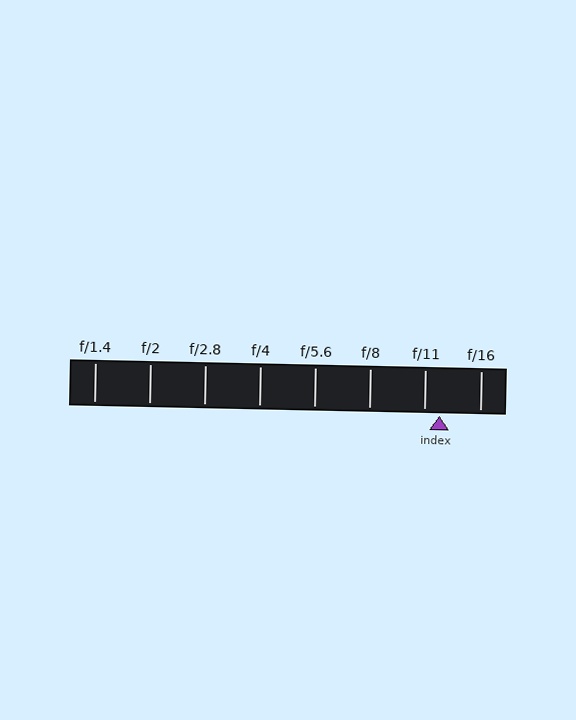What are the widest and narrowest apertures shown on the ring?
The widest aperture shown is f/1.4 and the narrowest is f/16.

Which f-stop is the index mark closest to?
The index mark is closest to f/11.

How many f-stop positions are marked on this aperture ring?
There are 8 f-stop positions marked.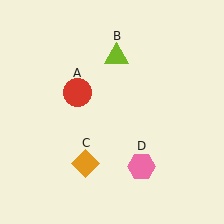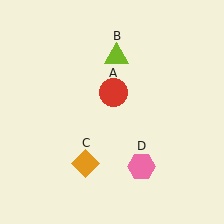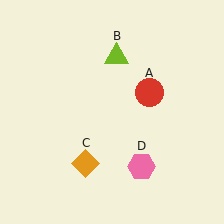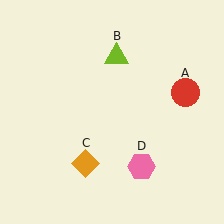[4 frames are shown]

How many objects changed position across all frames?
1 object changed position: red circle (object A).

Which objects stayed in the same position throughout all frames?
Lime triangle (object B) and orange diamond (object C) and pink hexagon (object D) remained stationary.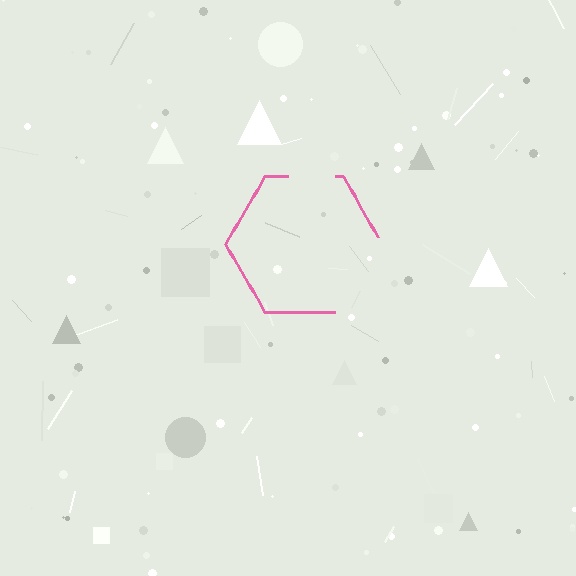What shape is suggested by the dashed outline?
The dashed outline suggests a hexagon.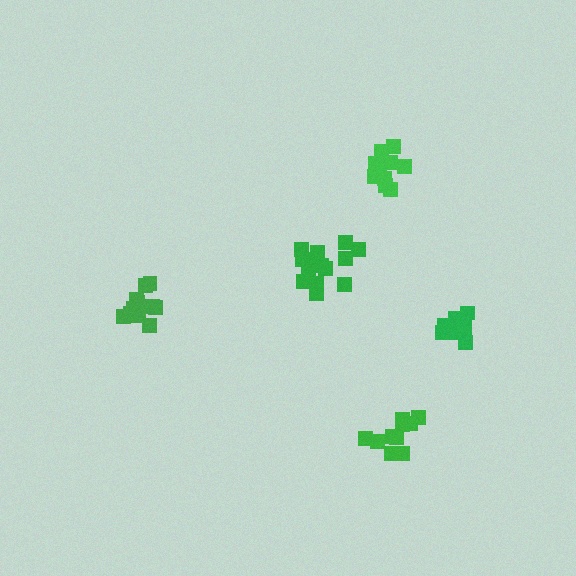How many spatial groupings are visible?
There are 5 spatial groupings.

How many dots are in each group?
Group 1: 10 dots, Group 2: 11 dots, Group 3: 14 dots, Group 4: 9 dots, Group 5: 10 dots (54 total).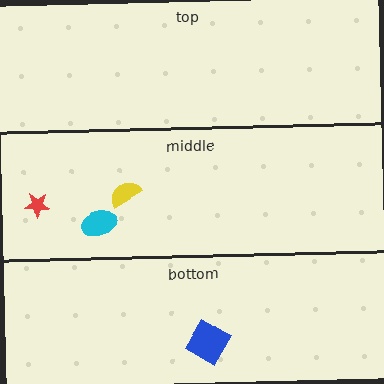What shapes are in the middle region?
The cyan ellipse, the red star, the yellow semicircle.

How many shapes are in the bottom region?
1.